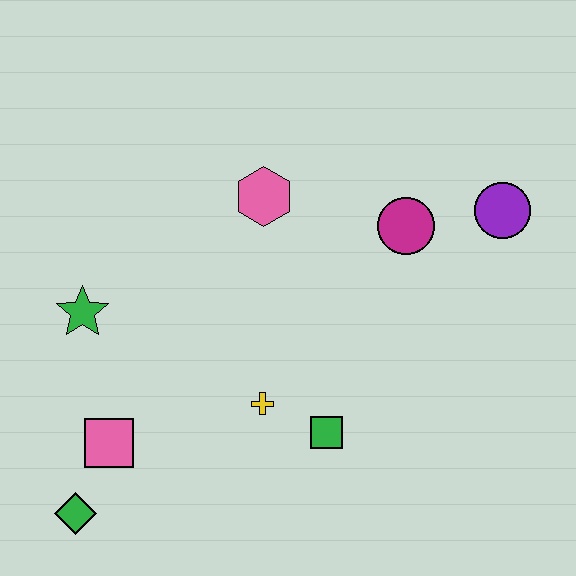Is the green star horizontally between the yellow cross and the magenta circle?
No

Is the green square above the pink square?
Yes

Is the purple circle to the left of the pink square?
No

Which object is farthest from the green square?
The purple circle is farthest from the green square.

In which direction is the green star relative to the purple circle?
The green star is to the left of the purple circle.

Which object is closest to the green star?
The pink square is closest to the green star.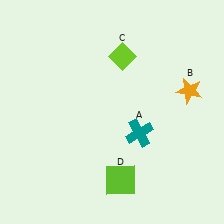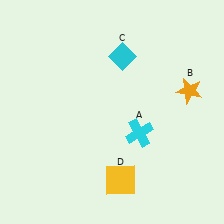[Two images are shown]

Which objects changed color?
A changed from teal to cyan. C changed from lime to cyan. D changed from lime to yellow.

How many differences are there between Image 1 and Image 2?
There are 3 differences between the two images.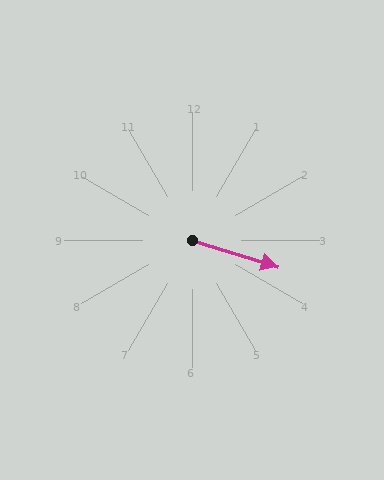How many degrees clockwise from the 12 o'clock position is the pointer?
Approximately 107 degrees.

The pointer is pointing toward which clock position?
Roughly 4 o'clock.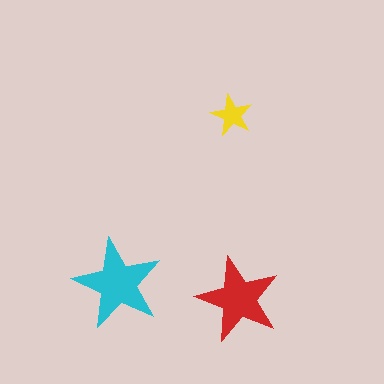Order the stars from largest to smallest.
the cyan one, the red one, the yellow one.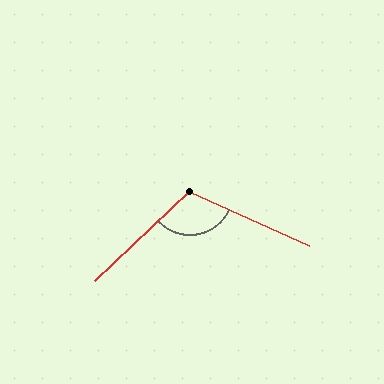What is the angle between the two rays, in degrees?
Approximately 113 degrees.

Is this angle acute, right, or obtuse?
It is obtuse.